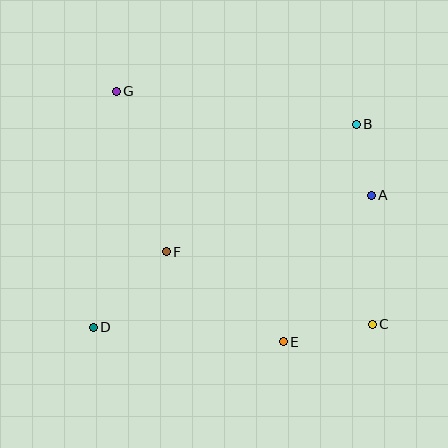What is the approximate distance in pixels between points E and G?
The distance between E and G is approximately 301 pixels.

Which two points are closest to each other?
Points A and B are closest to each other.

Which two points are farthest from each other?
Points C and G are farthest from each other.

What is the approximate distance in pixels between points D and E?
The distance between D and E is approximately 191 pixels.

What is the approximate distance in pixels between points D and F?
The distance between D and F is approximately 105 pixels.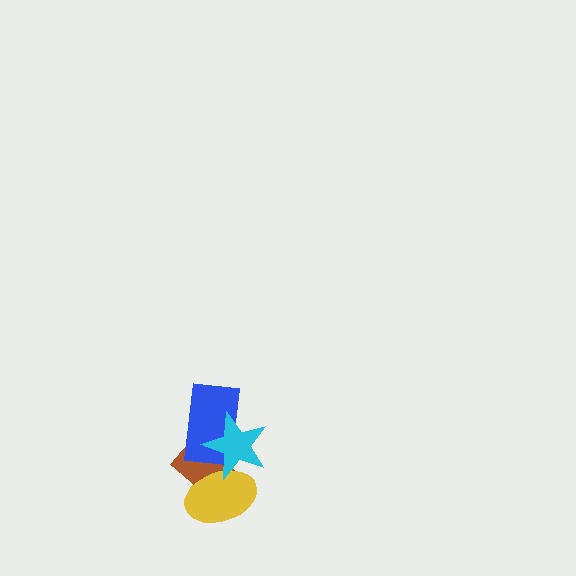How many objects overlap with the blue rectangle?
2 objects overlap with the blue rectangle.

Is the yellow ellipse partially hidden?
Yes, it is partially covered by another shape.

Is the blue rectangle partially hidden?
Yes, it is partially covered by another shape.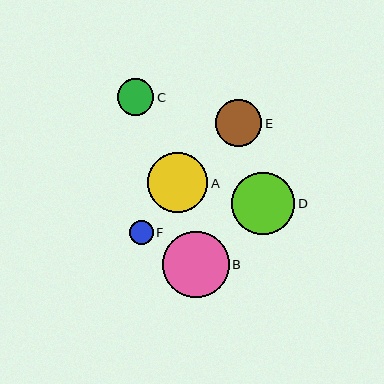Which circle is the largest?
Circle B is the largest with a size of approximately 66 pixels.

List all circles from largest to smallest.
From largest to smallest: B, D, A, E, C, F.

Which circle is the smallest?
Circle F is the smallest with a size of approximately 24 pixels.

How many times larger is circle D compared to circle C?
Circle D is approximately 1.7 times the size of circle C.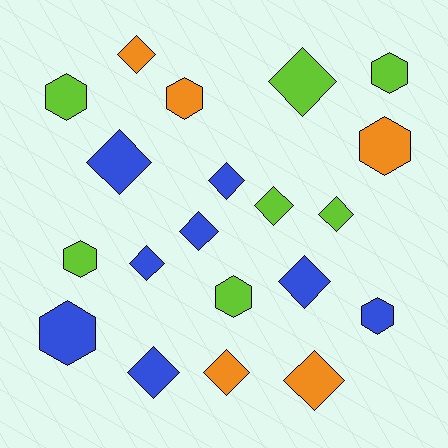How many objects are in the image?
There are 20 objects.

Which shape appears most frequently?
Diamond, with 12 objects.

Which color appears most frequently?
Blue, with 8 objects.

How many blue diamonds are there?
There are 6 blue diamonds.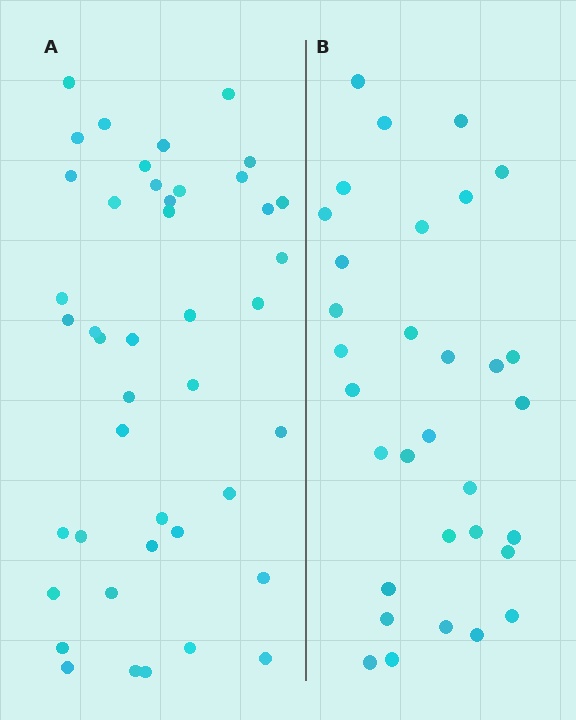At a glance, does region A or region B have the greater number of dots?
Region A (the left region) has more dots.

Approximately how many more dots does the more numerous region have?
Region A has roughly 12 or so more dots than region B.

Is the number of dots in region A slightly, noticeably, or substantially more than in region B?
Region A has noticeably more, but not dramatically so. The ratio is roughly 1.3 to 1.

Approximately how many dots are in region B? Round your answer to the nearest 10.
About 30 dots. (The exact count is 32, which rounds to 30.)